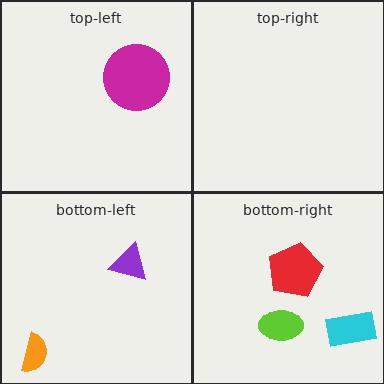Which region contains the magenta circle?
The top-left region.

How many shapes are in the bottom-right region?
3.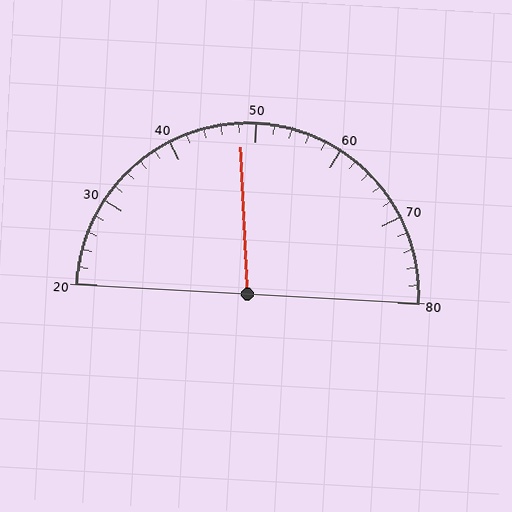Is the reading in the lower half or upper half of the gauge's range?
The reading is in the lower half of the range (20 to 80).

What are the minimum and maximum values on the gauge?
The gauge ranges from 20 to 80.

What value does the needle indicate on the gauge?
The needle indicates approximately 48.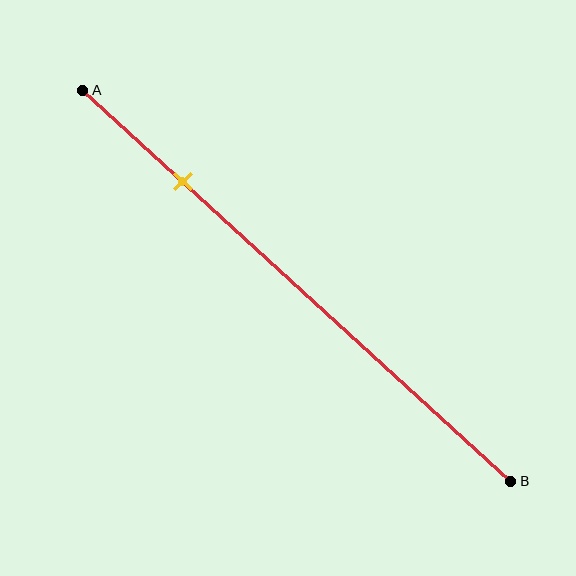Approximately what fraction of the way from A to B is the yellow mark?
The yellow mark is approximately 25% of the way from A to B.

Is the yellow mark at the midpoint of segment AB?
No, the mark is at about 25% from A, not at the 50% midpoint.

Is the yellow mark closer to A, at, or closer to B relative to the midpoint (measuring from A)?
The yellow mark is closer to point A than the midpoint of segment AB.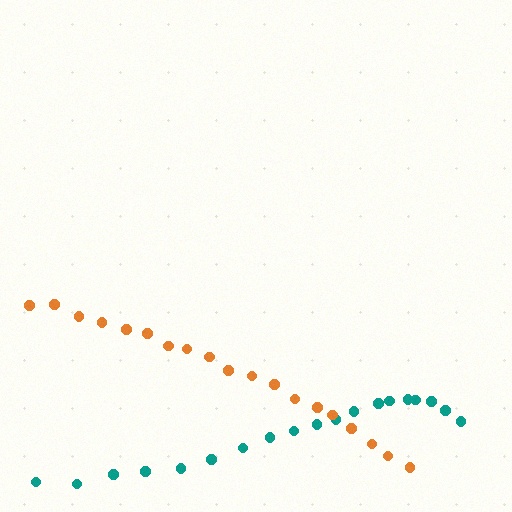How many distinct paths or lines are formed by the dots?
There are 2 distinct paths.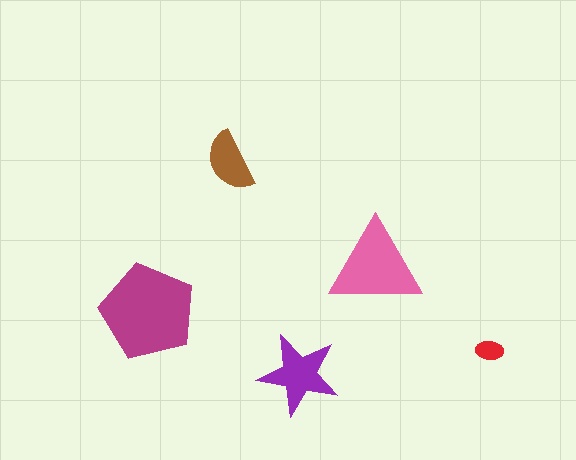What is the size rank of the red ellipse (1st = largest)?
5th.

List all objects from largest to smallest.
The magenta pentagon, the pink triangle, the purple star, the brown semicircle, the red ellipse.